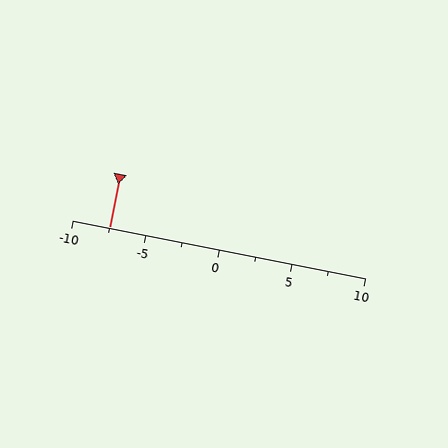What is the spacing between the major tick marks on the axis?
The major ticks are spaced 5 apart.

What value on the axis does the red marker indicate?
The marker indicates approximately -7.5.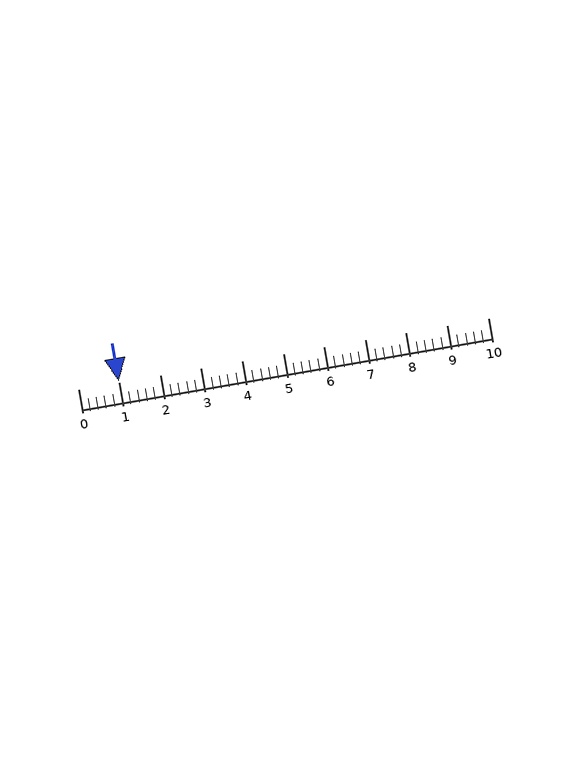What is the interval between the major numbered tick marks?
The major tick marks are spaced 1 units apart.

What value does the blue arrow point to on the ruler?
The blue arrow points to approximately 1.0.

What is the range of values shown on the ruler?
The ruler shows values from 0 to 10.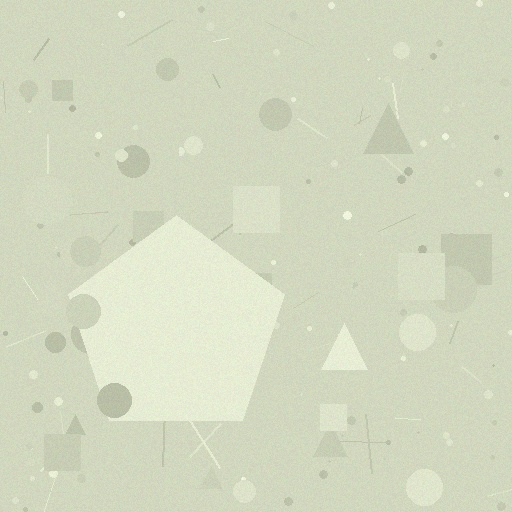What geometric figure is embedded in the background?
A pentagon is embedded in the background.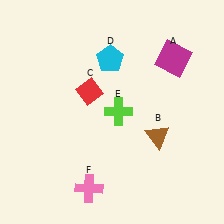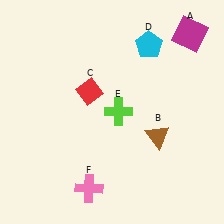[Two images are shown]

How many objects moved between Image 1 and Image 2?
2 objects moved between the two images.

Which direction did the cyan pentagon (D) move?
The cyan pentagon (D) moved right.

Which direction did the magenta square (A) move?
The magenta square (A) moved up.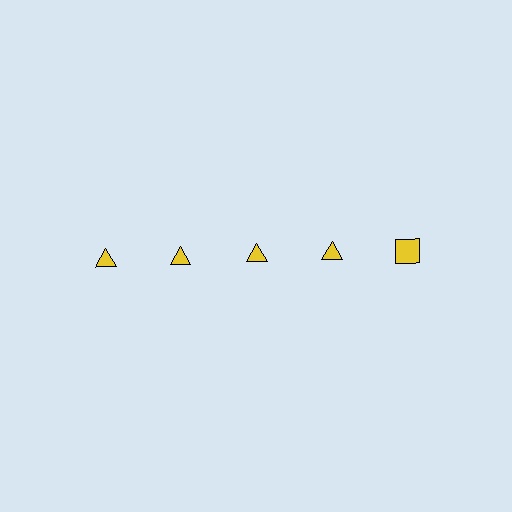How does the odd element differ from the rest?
It has a different shape: square instead of triangle.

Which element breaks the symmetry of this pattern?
The yellow square in the top row, rightmost column breaks the symmetry. All other shapes are yellow triangles.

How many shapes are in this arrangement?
There are 5 shapes arranged in a grid pattern.